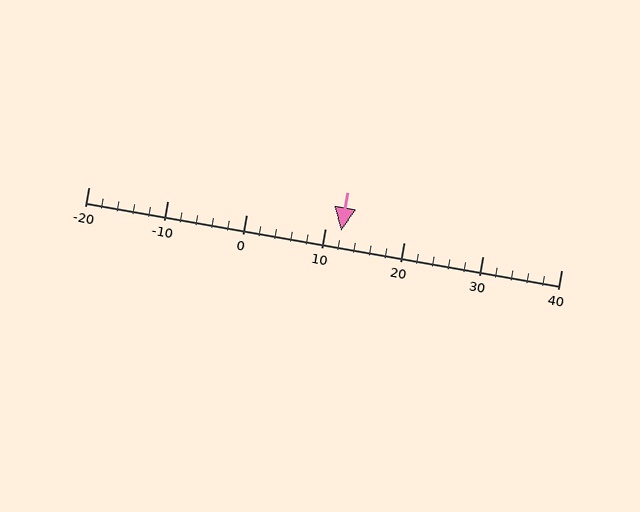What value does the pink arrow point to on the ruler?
The pink arrow points to approximately 12.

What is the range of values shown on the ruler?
The ruler shows values from -20 to 40.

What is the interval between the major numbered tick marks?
The major tick marks are spaced 10 units apart.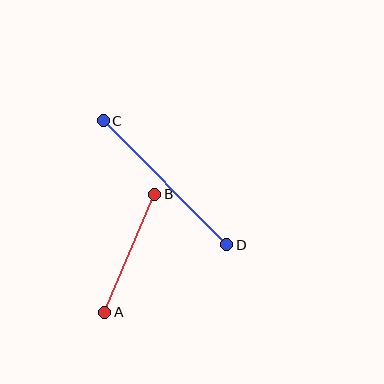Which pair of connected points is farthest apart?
Points C and D are farthest apart.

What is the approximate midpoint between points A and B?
The midpoint is at approximately (130, 253) pixels.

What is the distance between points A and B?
The distance is approximately 128 pixels.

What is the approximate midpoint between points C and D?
The midpoint is at approximately (165, 183) pixels.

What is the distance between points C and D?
The distance is approximately 175 pixels.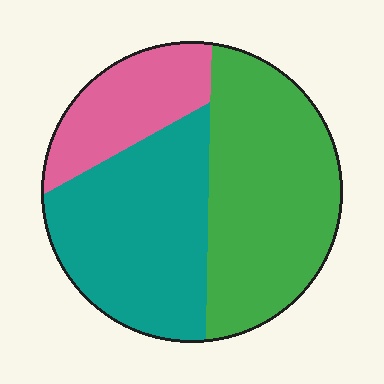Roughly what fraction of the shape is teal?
Teal covers about 40% of the shape.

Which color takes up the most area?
Green, at roughly 45%.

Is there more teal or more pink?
Teal.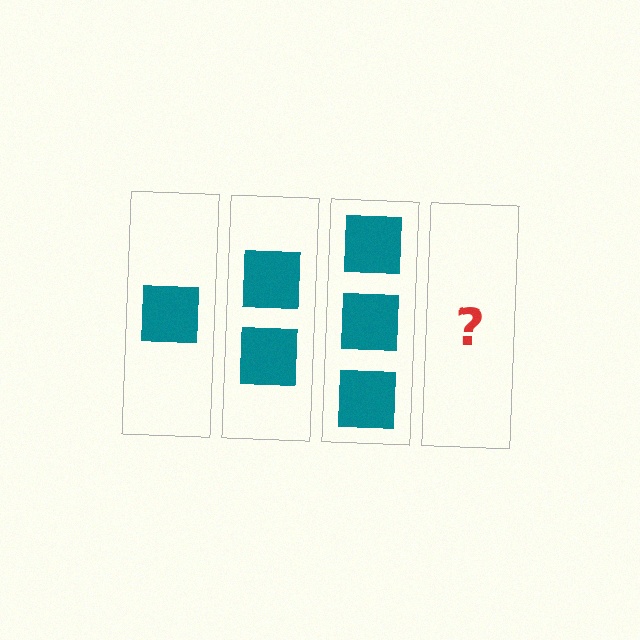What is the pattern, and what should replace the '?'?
The pattern is that each step adds one more square. The '?' should be 4 squares.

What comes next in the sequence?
The next element should be 4 squares.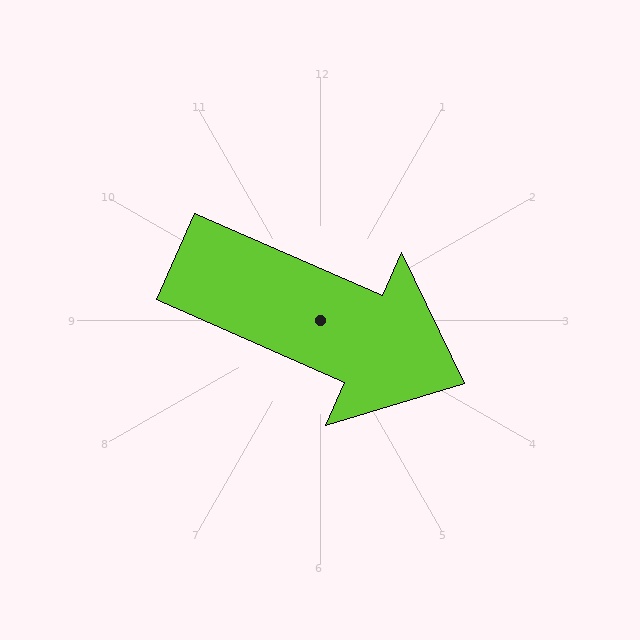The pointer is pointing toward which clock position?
Roughly 4 o'clock.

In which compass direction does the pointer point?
Southeast.